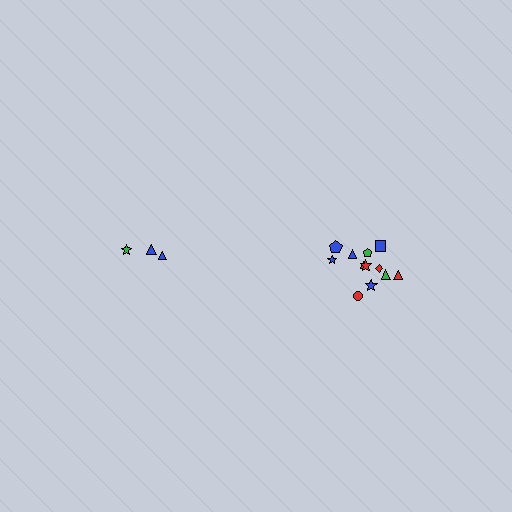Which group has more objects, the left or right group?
The right group.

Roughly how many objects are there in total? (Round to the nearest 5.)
Roughly 15 objects in total.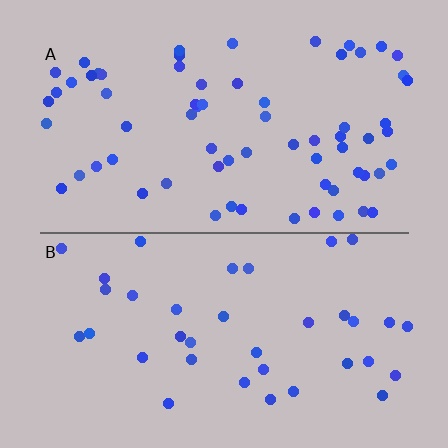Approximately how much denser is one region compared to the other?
Approximately 1.8× — region A over region B.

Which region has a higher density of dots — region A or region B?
A (the top).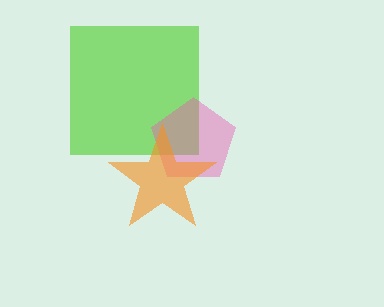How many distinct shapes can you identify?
There are 3 distinct shapes: a lime square, a pink pentagon, an orange star.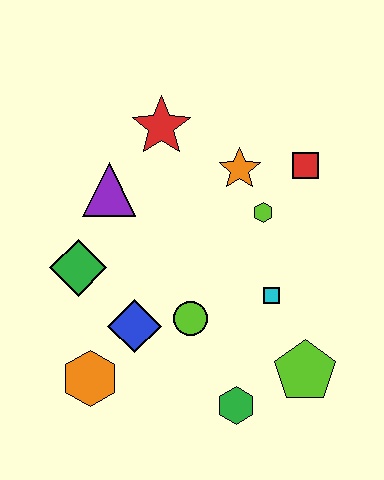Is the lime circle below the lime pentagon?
No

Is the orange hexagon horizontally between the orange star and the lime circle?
No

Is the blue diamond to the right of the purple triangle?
Yes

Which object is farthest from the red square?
The orange hexagon is farthest from the red square.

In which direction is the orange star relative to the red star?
The orange star is to the right of the red star.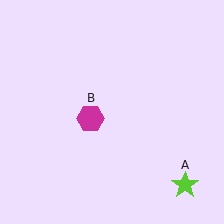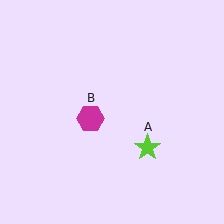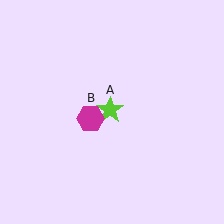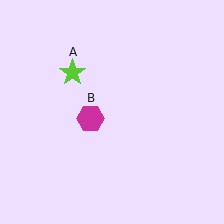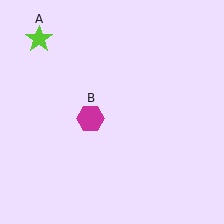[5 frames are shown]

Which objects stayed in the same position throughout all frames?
Magenta hexagon (object B) remained stationary.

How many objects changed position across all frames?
1 object changed position: lime star (object A).